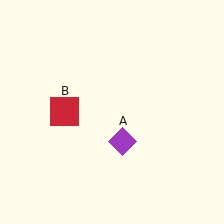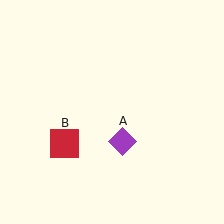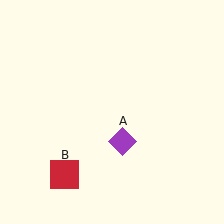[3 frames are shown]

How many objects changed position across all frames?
1 object changed position: red square (object B).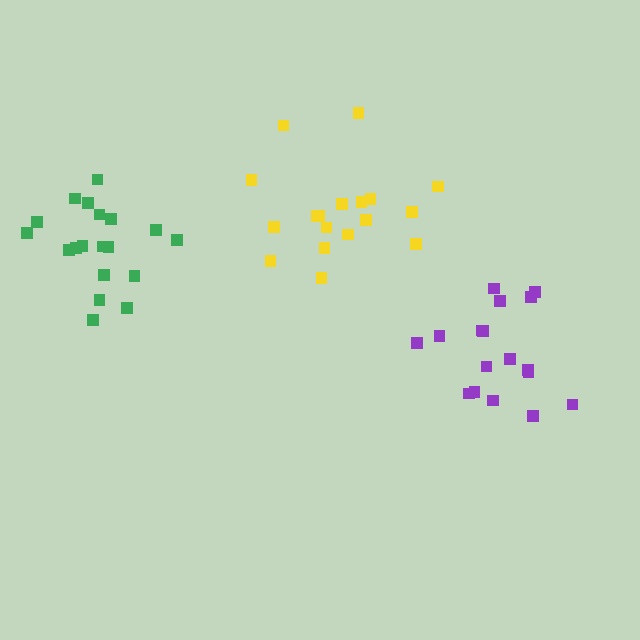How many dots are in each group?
Group 1: 17 dots, Group 2: 18 dots, Group 3: 19 dots (54 total).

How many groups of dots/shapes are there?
There are 3 groups.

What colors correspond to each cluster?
The clusters are colored: purple, yellow, green.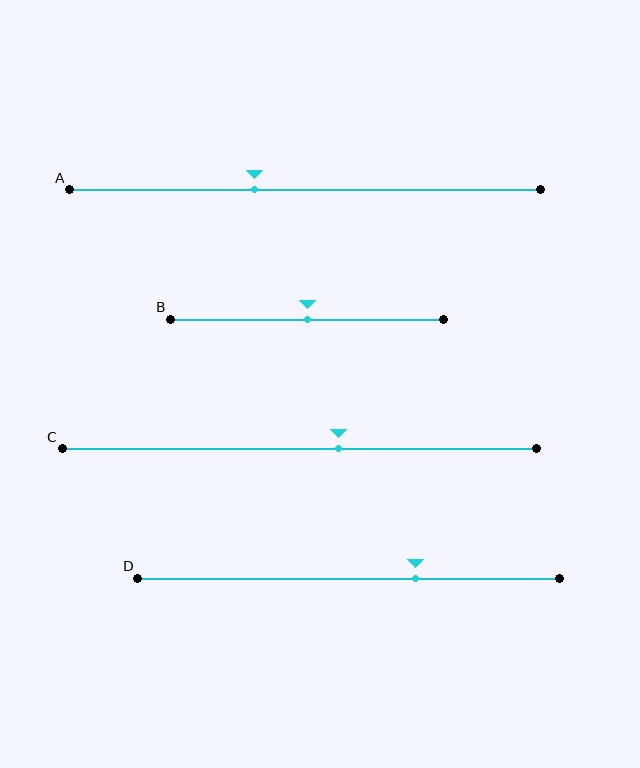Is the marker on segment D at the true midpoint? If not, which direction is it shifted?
No, the marker on segment D is shifted to the right by about 16% of the segment length.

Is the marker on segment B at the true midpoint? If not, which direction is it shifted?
Yes, the marker on segment B is at the true midpoint.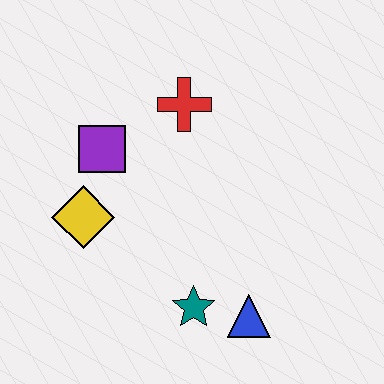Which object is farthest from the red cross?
The blue triangle is farthest from the red cross.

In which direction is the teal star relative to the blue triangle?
The teal star is to the left of the blue triangle.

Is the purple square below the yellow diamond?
No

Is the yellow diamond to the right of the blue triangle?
No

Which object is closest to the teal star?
The blue triangle is closest to the teal star.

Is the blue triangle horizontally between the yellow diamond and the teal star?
No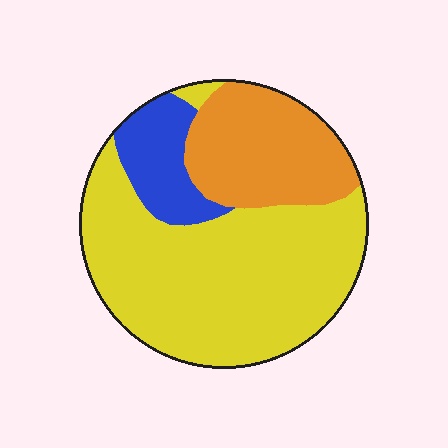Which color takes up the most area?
Yellow, at roughly 60%.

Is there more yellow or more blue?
Yellow.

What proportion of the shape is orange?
Orange takes up about one quarter (1/4) of the shape.